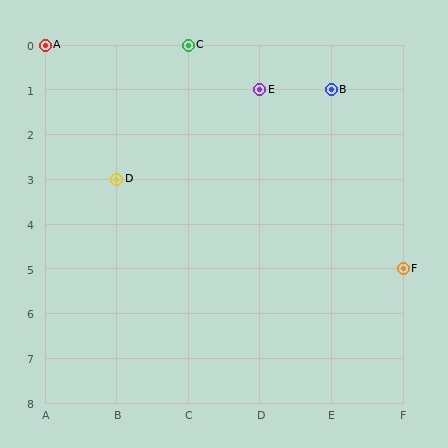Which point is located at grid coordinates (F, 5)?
Point F is at (F, 5).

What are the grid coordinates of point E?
Point E is at grid coordinates (D, 1).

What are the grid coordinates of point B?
Point B is at grid coordinates (E, 1).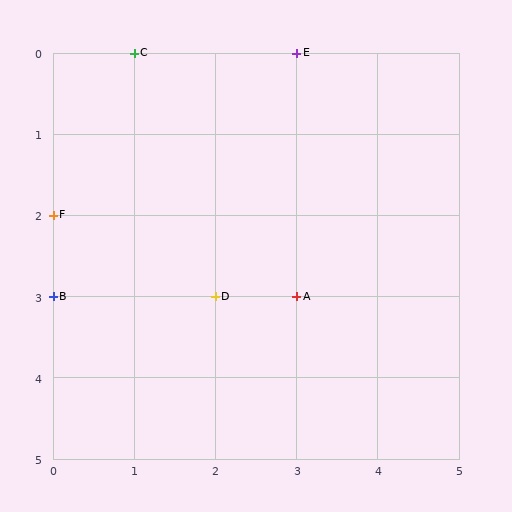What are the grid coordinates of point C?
Point C is at grid coordinates (1, 0).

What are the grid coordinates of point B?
Point B is at grid coordinates (0, 3).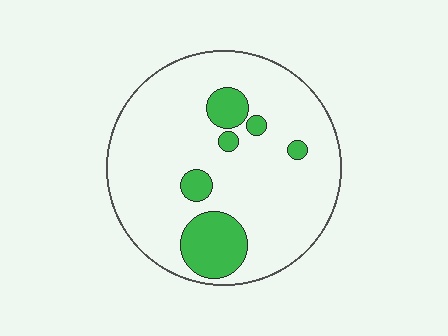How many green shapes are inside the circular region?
6.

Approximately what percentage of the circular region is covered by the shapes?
Approximately 15%.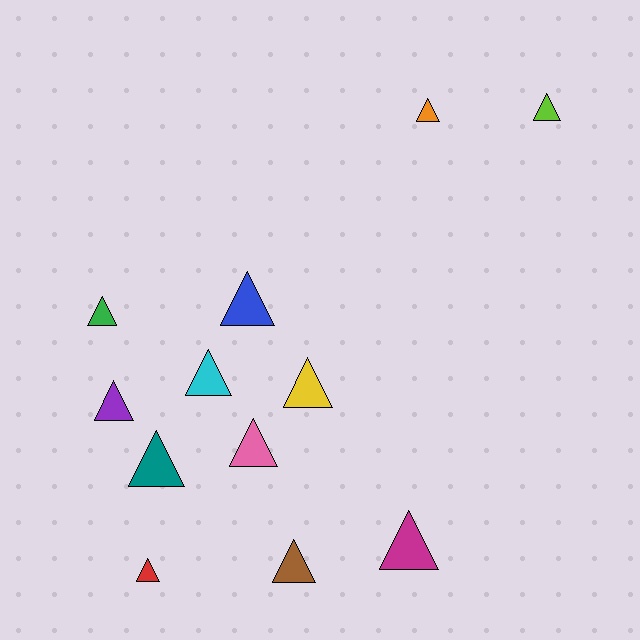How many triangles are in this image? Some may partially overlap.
There are 12 triangles.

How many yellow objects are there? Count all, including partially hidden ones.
There is 1 yellow object.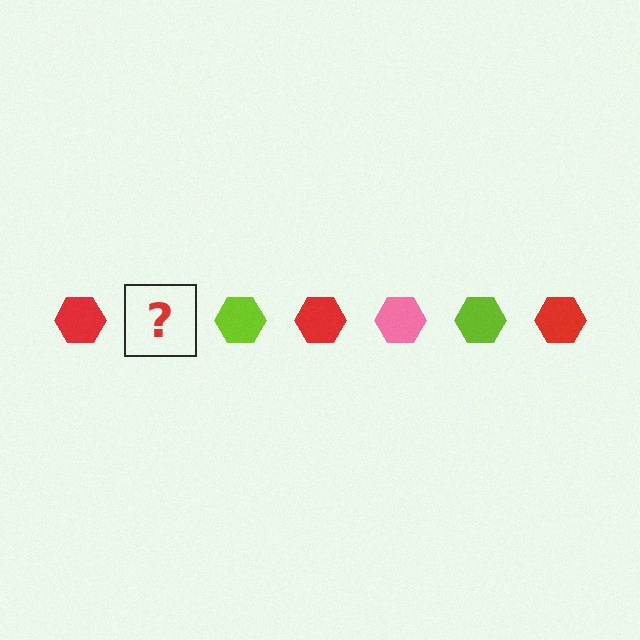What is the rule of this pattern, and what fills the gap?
The rule is that the pattern cycles through red, pink, lime hexagons. The gap should be filled with a pink hexagon.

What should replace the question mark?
The question mark should be replaced with a pink hexagon.